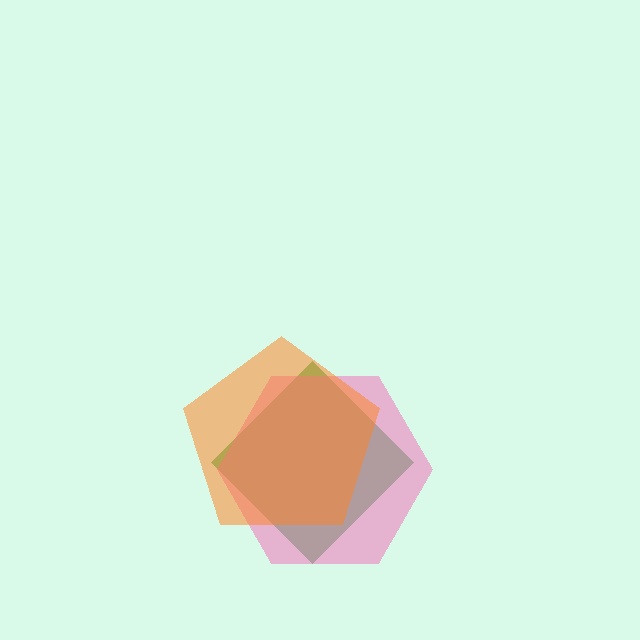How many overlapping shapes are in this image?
There are 3 overlapping shapes in the image.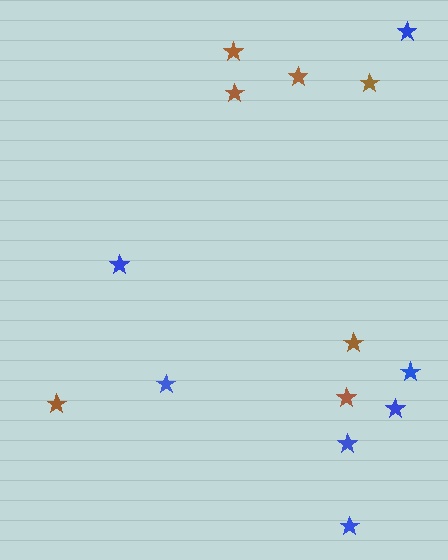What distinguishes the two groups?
There are 2 groups: one group of blue stars (7) and one group of brown stars (7).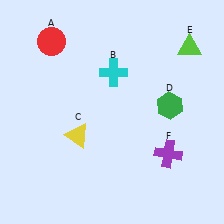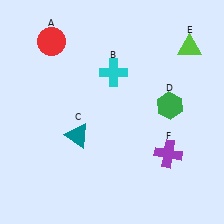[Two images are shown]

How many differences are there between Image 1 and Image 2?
There is 1 difference between the two images.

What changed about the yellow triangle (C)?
In Image 1, C is yellow. In Image 2, it changed to teal.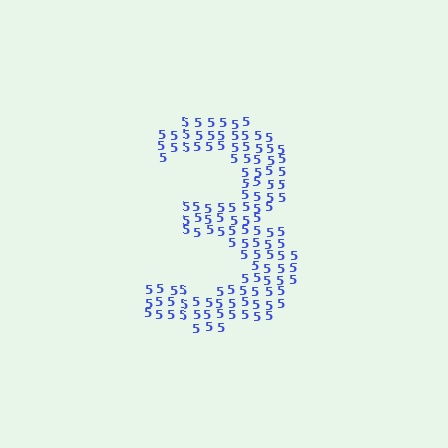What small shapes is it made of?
It is made of small digit 5's.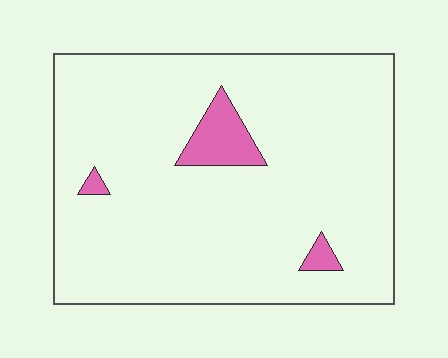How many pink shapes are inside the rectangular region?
3.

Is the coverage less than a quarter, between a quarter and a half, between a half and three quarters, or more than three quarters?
Less than a quarter.